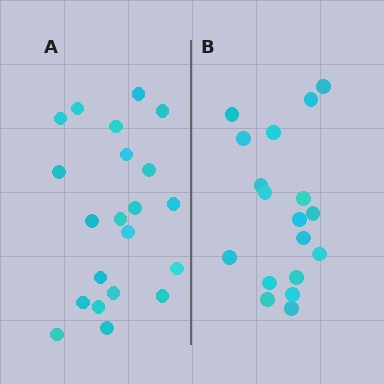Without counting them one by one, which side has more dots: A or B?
Region A (the left region) has more dots.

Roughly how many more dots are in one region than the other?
Region A has just a few more — roughly 2 or 3 more dots than region B.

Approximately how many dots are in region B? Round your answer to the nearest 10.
About 20 dots. (The exact count is 18, which rounds to 20.)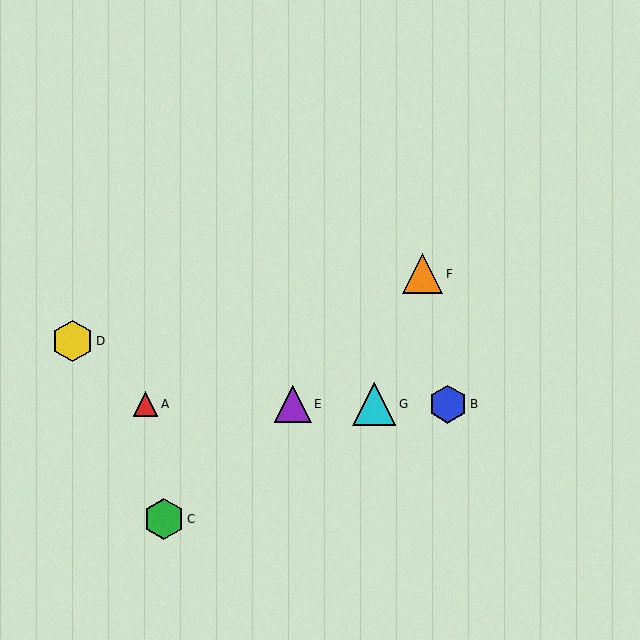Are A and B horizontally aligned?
Yes, both are at y≈404.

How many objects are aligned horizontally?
4 objects (A, B, E, G) are aligned horizontally.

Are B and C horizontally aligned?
No, B is at y≈404 and C is at y≈519.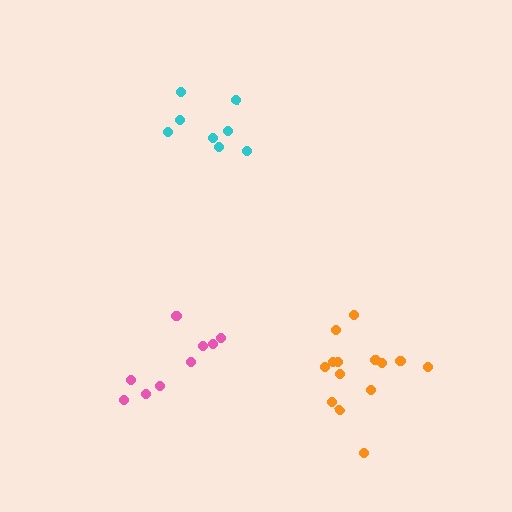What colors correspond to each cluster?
The clusters are colored: cyan, pink, orange.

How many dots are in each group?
Group 1: 8 dots, Group 2: 9 dots, Group 3: 14 dots (31 total).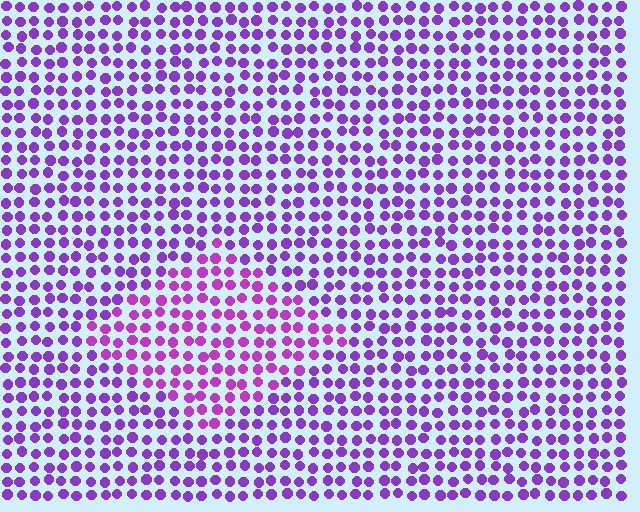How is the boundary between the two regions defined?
The boundary is defined purely by a slight shift in hue (about 24 degrees). Spacing, size, and orientation are identical on both sides.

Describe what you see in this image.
The image is filled with small purple elements in a uniform arrangement. A diamond-shaped region is visible where the elements are tinted to a slightly different hue, forming a subtle color boundary.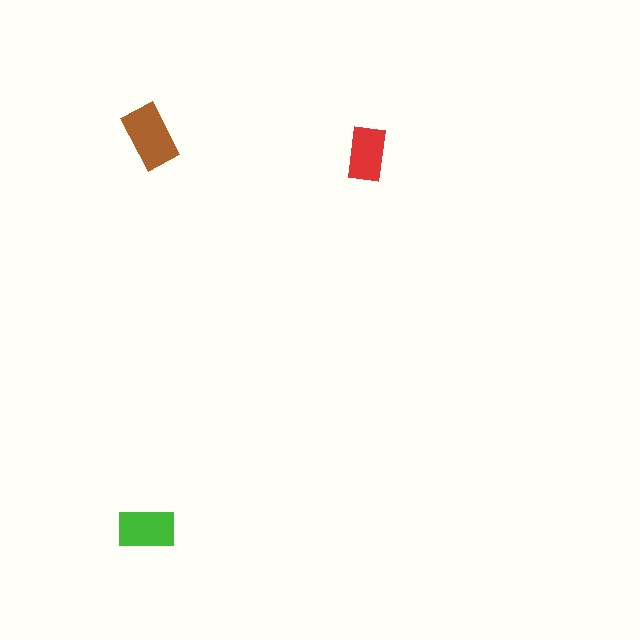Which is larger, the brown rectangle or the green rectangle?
The brown one.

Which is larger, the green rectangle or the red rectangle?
The green one.